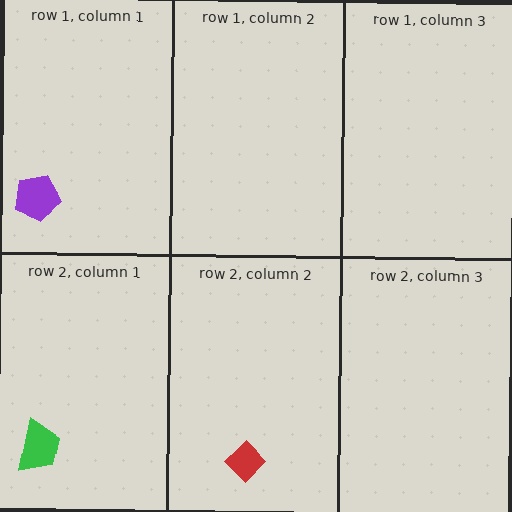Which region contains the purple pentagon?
The row 1, column 1 region.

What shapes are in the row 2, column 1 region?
The green trapezoid.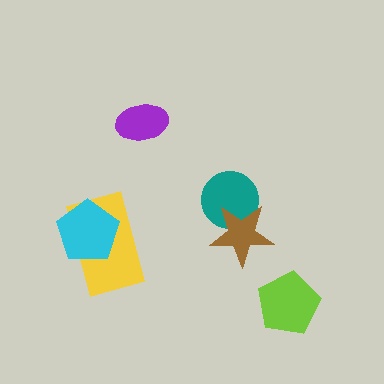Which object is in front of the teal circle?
The brown star is in front of the teal circle.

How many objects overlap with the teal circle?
1 object overlaps with the teal circle.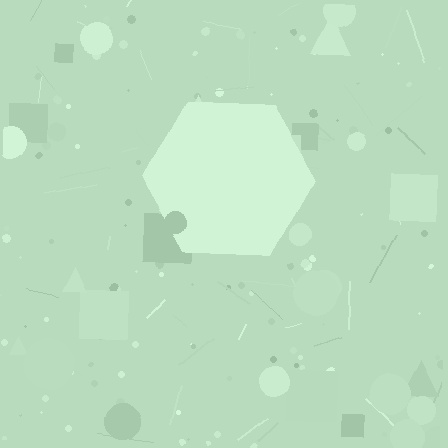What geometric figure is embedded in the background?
A hexagon is embedded in the background.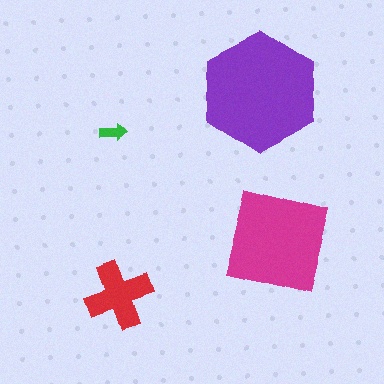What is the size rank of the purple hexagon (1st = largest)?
1st.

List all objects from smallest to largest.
The green arrow, the red cross, the magenta square, the purple hexagon.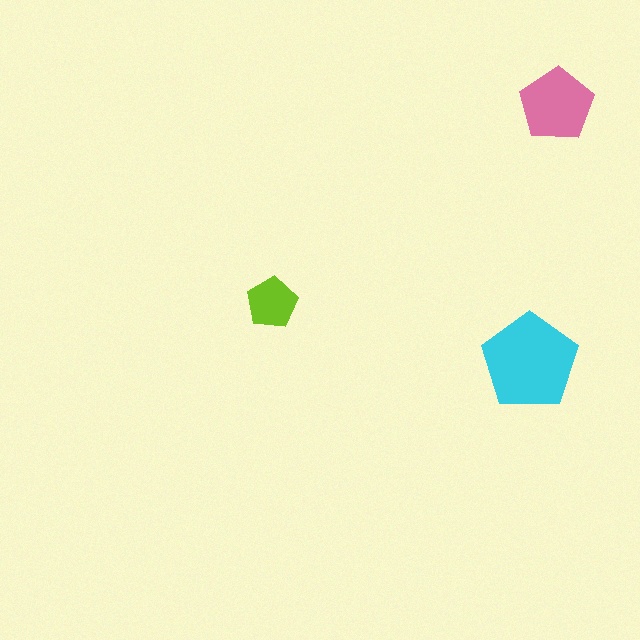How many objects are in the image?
There are 3 objects in the image.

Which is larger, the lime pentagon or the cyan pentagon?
The cyan one.